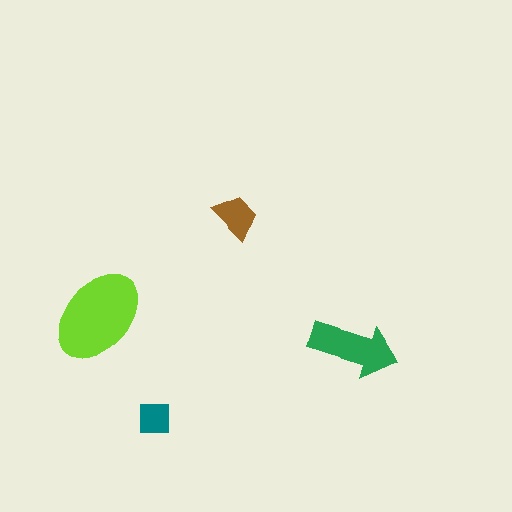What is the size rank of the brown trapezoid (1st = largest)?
3rd.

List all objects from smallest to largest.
The teal square, the brown trapezoid, the green arrow, the lime ellipse.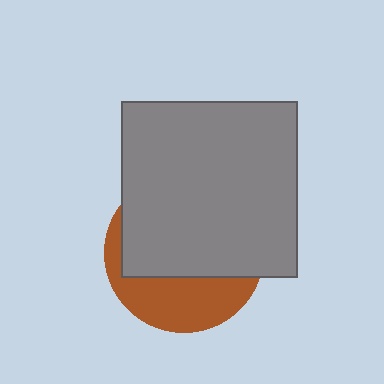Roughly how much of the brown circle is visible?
A small part of it is visible (roughly 36%).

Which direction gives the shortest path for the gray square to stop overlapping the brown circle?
Moving up gives the shortest separation.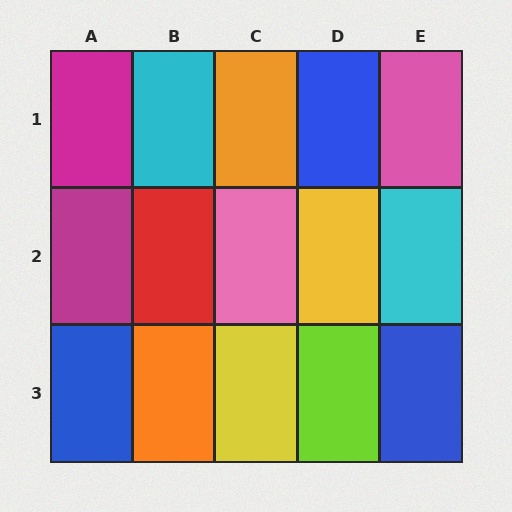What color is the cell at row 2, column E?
Cyan.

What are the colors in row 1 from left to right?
Magenta, cyan, orange, blue, pink.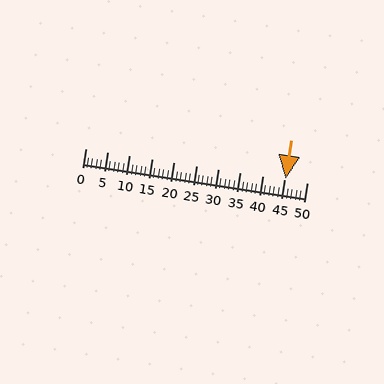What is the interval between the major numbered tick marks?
The major tick marks are spaced 5 units apart.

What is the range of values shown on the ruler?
The ruler shows values from 0 to 50.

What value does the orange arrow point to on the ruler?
The orange arrow points to approximately 45.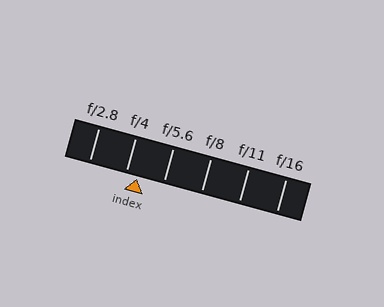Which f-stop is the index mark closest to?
The index mark is closest to f/4.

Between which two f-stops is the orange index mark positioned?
The index mark is between f/4 and f/5.6.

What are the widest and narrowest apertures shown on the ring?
The widest aperture shown is f/2.8 and the narrowest is f/16.